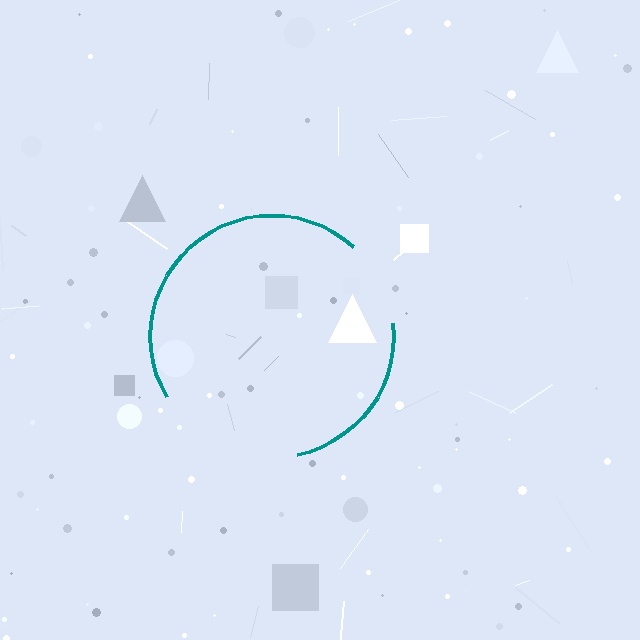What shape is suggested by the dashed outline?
The dashed outline suggests a circle.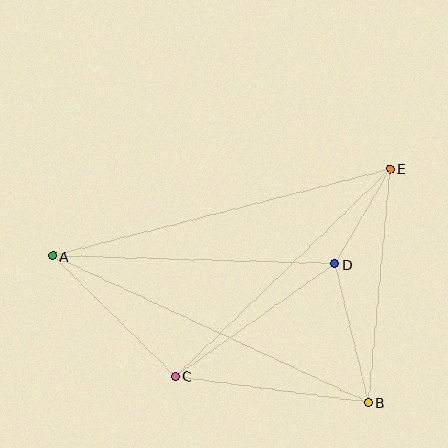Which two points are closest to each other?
Points D and E are closest to each other.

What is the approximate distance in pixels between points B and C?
The distance between B and C is approximately 195 pixels.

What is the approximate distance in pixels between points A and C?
The distance between A and C is approximately 172 pixels.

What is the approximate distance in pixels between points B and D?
The distance between B and D is approximately 142 pixels.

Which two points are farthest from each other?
Points A and E are farthest from each other.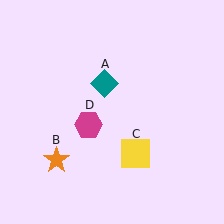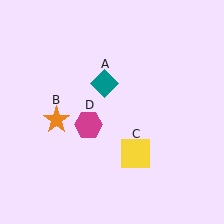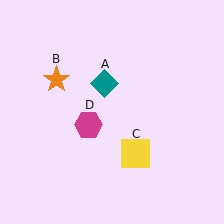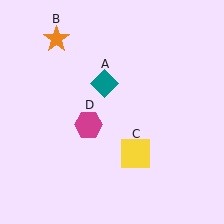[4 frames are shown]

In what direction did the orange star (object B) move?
The orange star (object B) moved up.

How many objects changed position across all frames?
1 object changed position: orange star (object B).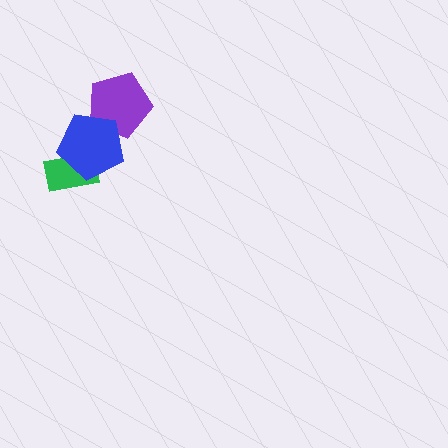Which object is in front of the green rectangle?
The blue pentagon is in front of the green rectangle.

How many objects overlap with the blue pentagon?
2 objects overlap with the blue pentagon.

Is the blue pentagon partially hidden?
No, no other shape covers it.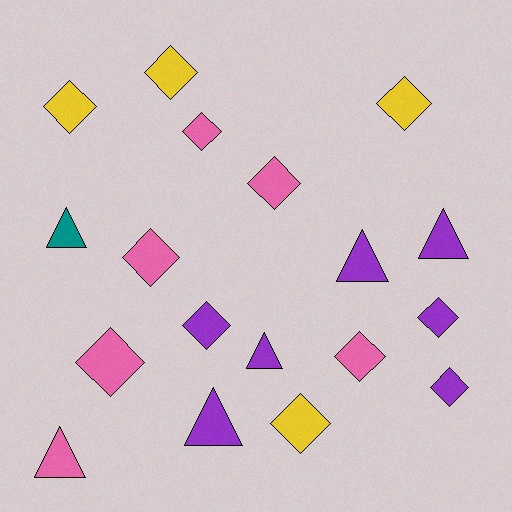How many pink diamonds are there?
There are 5 pink diamonds.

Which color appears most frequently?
Purple, with 7 objects.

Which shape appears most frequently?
Diamond, with 12 objects.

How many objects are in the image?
There are 18 objects.